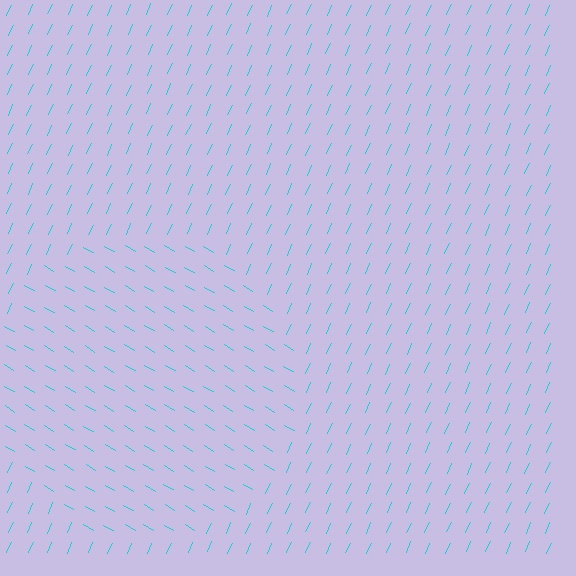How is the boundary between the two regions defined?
The boundary is defined purely by a change in line orientation (approximately 84 degrees difference). All lines are the same color and thickness.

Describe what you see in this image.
The image is filled with small cyan line segments. A circle region in the image has lines oriented differently from the surrounding lines, creating a visible texture boundary.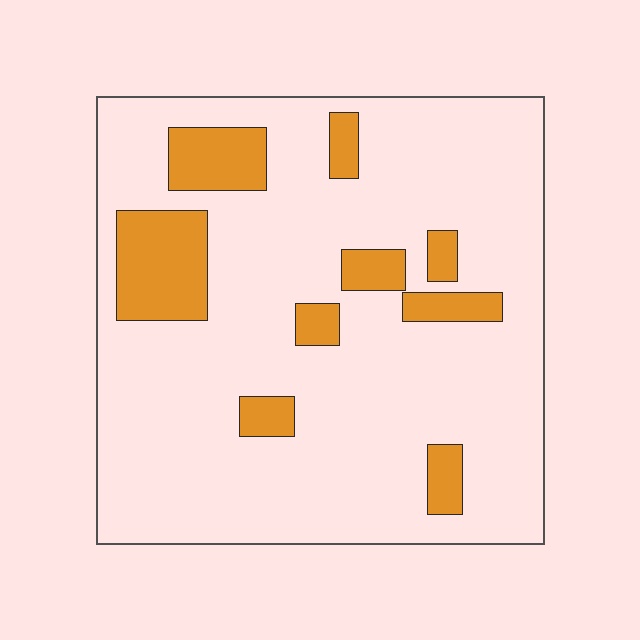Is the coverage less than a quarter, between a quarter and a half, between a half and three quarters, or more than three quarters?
Less than a quarter.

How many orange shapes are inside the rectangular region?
9.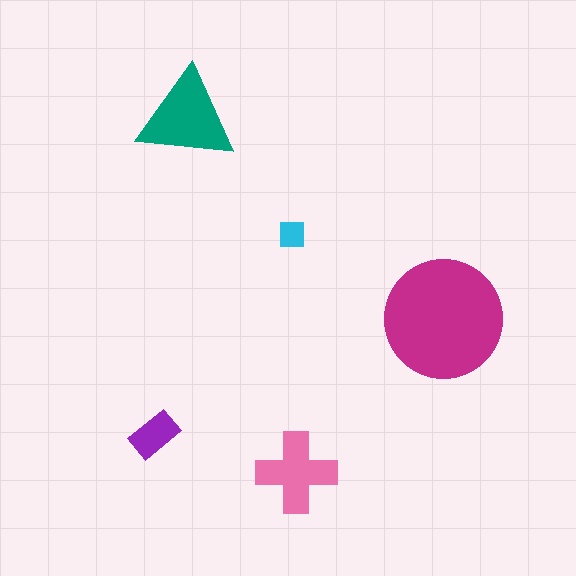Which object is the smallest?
The cyan square.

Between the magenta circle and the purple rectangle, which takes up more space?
The magenta circle.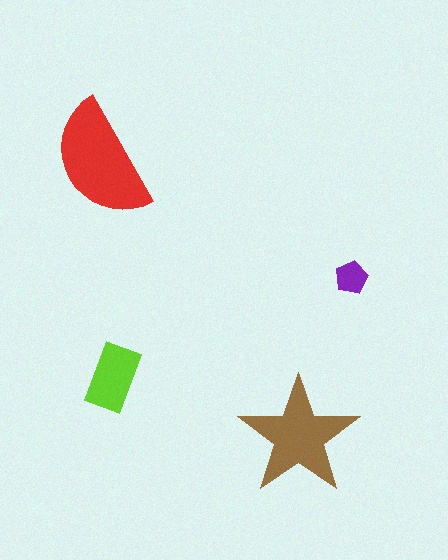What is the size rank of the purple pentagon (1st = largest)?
4th.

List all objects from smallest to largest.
The purple pentagon, the lime rectangle, the brown star, the red semicircle.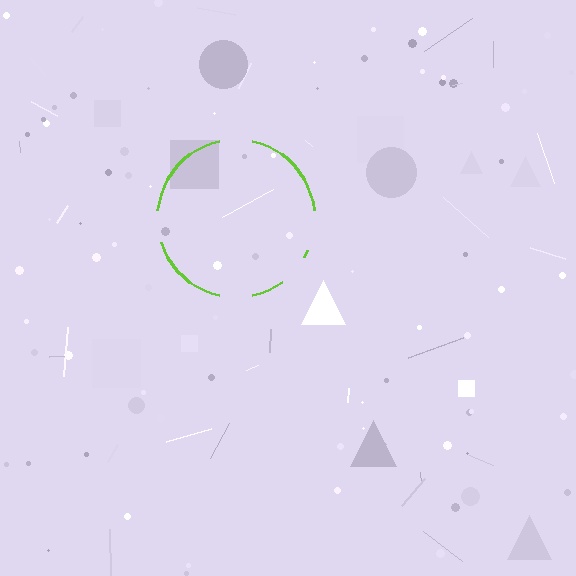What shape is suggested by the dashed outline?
The dashed outline suggests a circle.